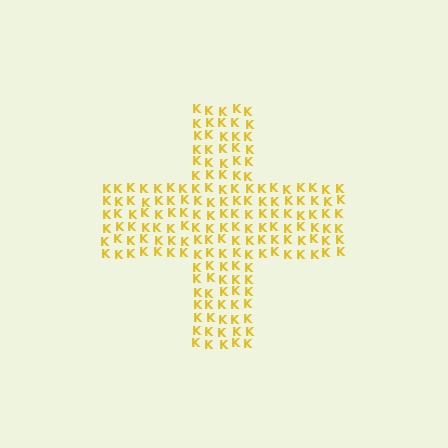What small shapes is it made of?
It is made of small letter K's.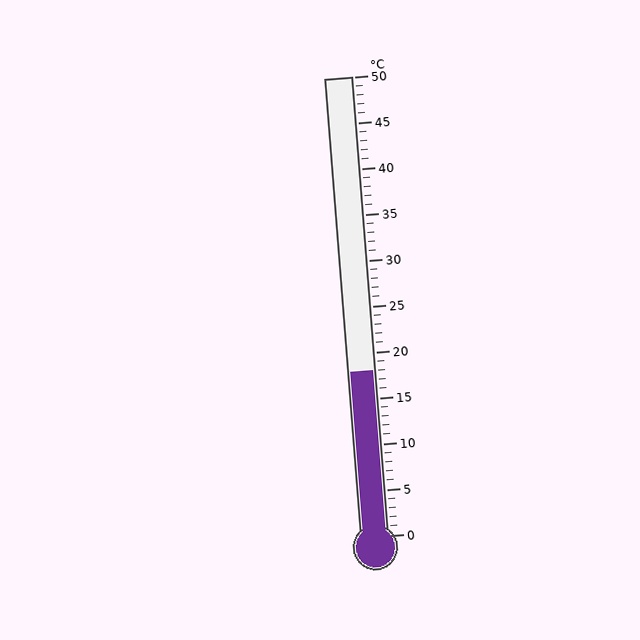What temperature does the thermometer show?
The thermometer shows approximately 18°C.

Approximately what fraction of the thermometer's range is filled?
The thermometer is filled to approximately 35% of its range.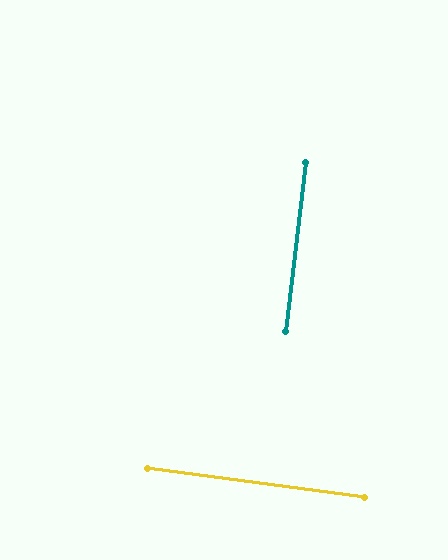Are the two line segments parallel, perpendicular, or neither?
Perpendicular — they meet at approximately 89°.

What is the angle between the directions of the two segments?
Approximately 89 degrees.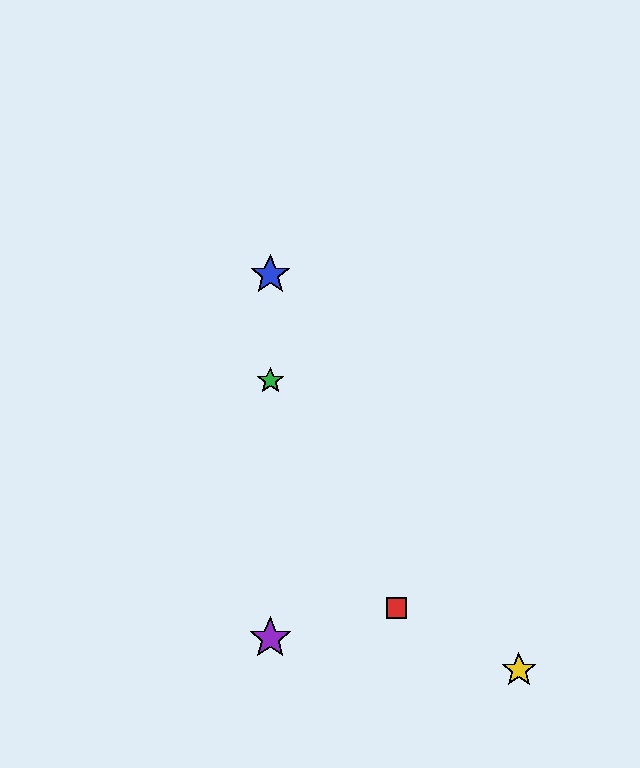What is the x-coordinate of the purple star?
The purple star is at x≈270.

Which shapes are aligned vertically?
The blue star, the green star, the purple star are aligned vertically.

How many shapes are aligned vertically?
3 shapes (the blue star, the green star, the purple star) are aligned vertically.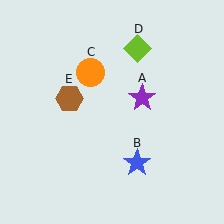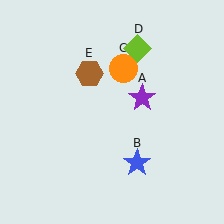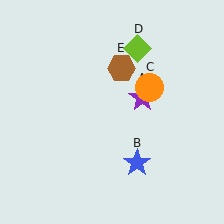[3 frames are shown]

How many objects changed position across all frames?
2 objects changed position: orange circle (object C), brown hexagon (object E).